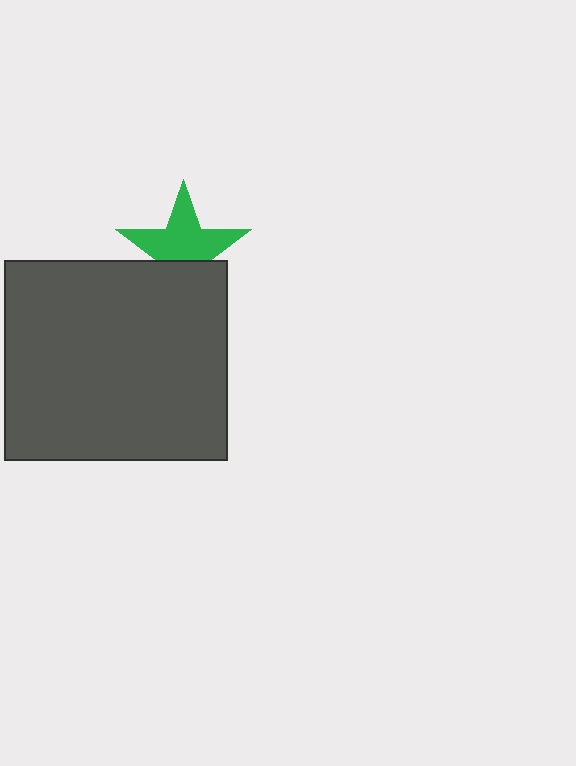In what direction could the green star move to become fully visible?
The green star could move up. That would shift it out from behind the dark gray rectangle entirely.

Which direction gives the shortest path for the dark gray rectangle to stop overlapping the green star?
Moving down gives the shortest separation.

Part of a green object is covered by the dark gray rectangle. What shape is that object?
It is a star.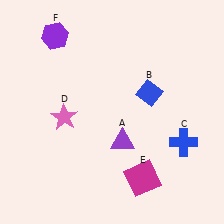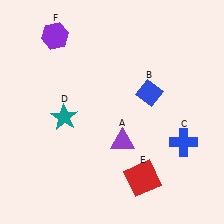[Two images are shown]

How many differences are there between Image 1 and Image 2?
There are 2 differences between the two images.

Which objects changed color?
D changed from pink to teal. E changed from magenta to red.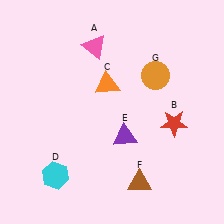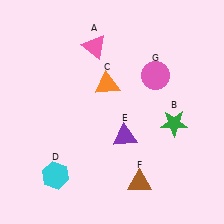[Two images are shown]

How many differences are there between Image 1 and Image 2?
There are 2 differences between the two images.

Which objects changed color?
B changed from red to green. G changed from orange to pink.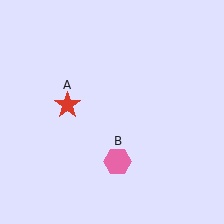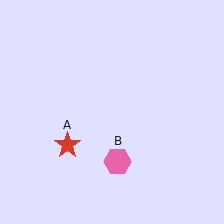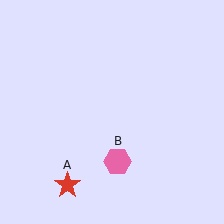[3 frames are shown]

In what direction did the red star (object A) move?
The red star (object A) moved down.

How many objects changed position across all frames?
1 object changed position: red star (object A).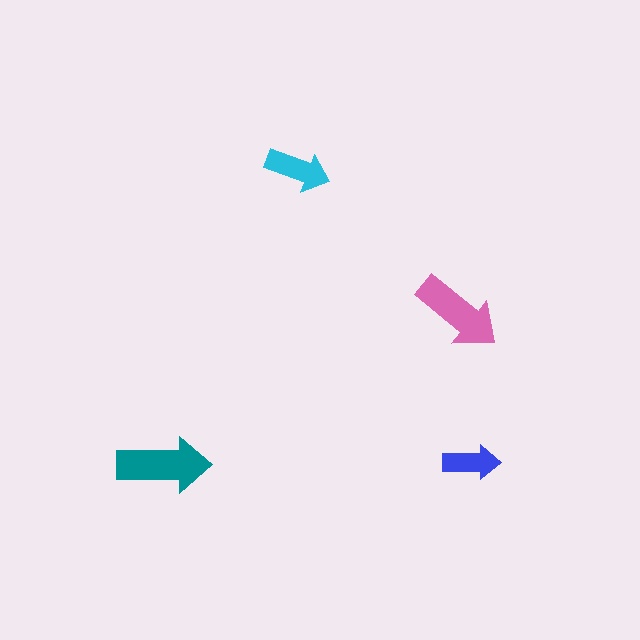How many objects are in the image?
There are 4 objects in the image.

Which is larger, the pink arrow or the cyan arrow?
The pink one.